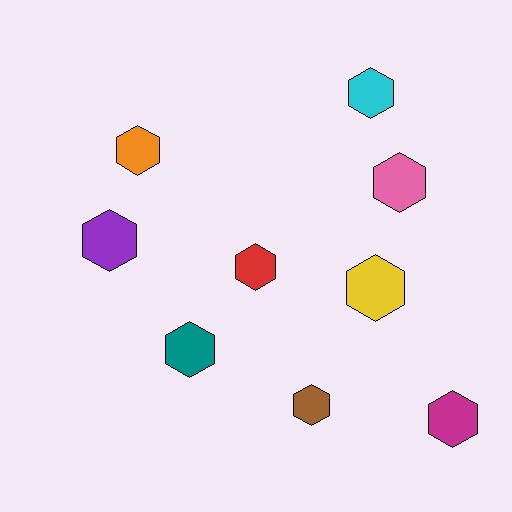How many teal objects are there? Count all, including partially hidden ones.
There is 1 teal object.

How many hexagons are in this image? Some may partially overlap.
There are 9 hexagons.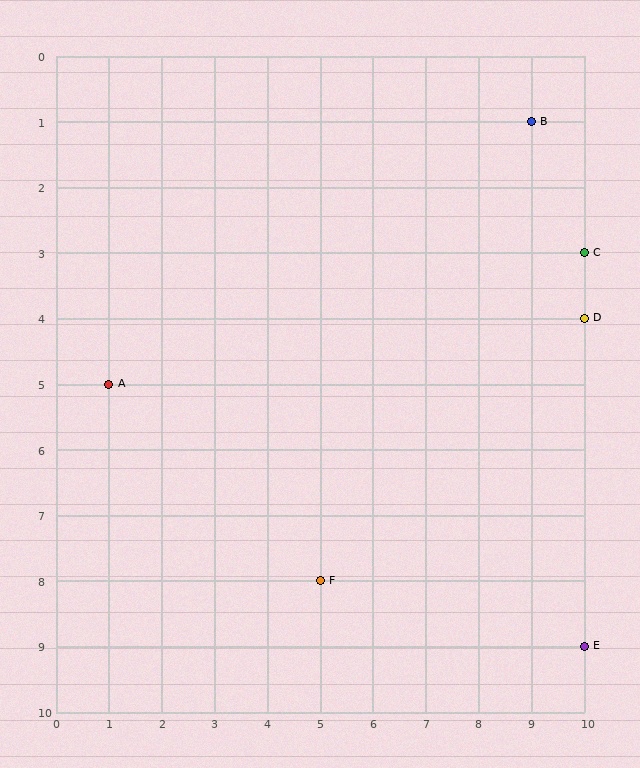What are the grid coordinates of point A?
Point A is at grid coordinates (1, 5).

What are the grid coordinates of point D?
Point D is at grid coordinates (10, 4).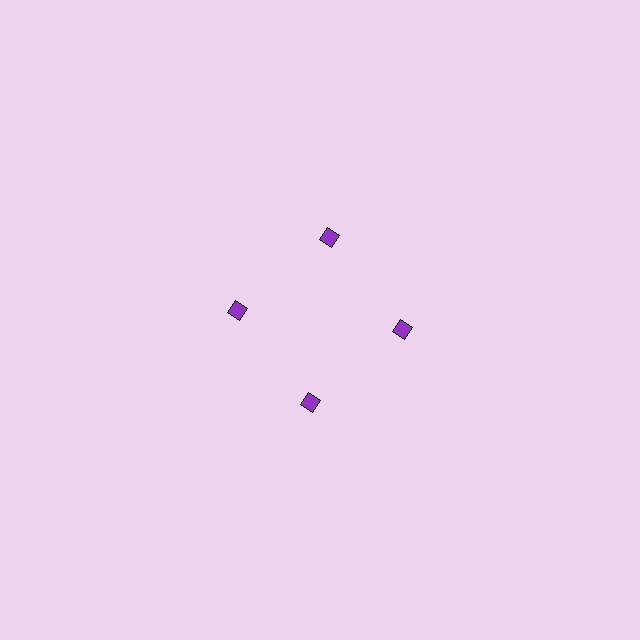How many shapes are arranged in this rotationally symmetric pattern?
There are 4 shapes, arranged in 4 groups of 1.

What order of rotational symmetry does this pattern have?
This pattern has 4-fold rotational symmetry.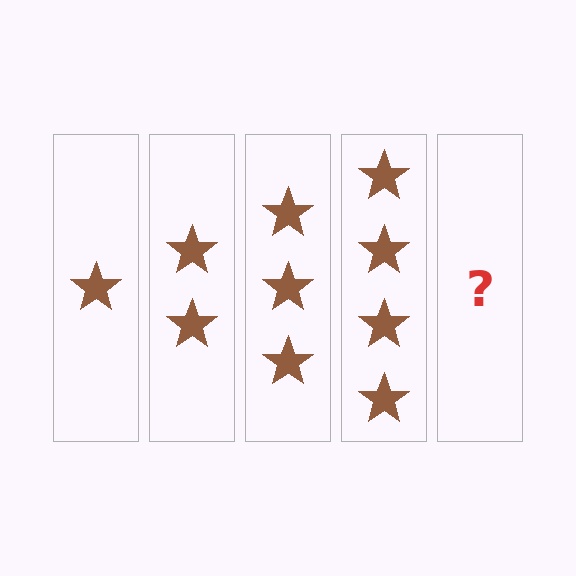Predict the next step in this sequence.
The next step is 5 stars.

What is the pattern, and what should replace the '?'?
The pattern is that each step adds one more star. The '?' should be 5 stars.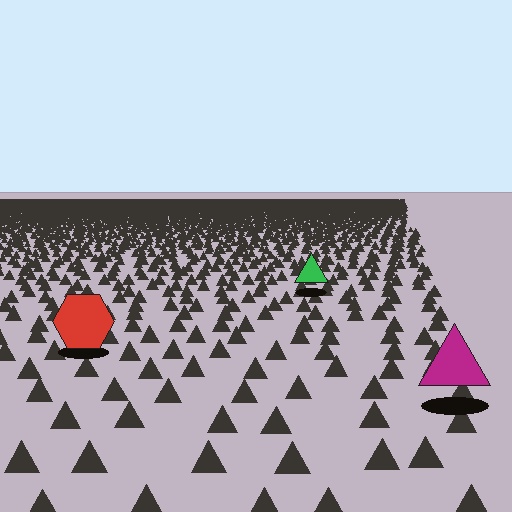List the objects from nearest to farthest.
From nearest to farthest: the magenta triangle, the red hexagon, the green triangle.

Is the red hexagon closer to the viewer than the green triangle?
Yes. The red hexagon is closer — you can tell from the texture gradient: the ground texture is coarser near it.